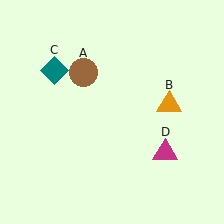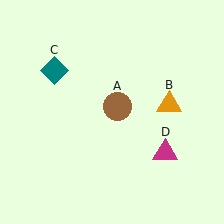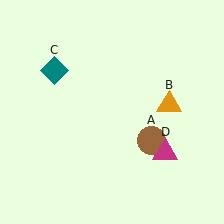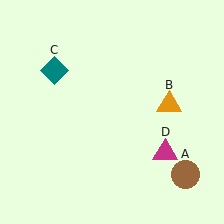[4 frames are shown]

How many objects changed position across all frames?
1 object changed position: brown circle (object A).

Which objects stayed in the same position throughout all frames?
Orange triangle (object B) and teal diamond (object C) and magenta triangle (object D) remained stationary.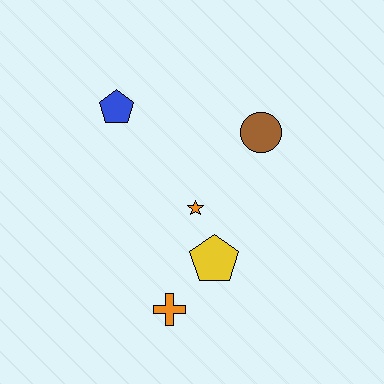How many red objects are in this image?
There are no red objects.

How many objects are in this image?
There are 5 objects.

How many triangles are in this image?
There are no triangles.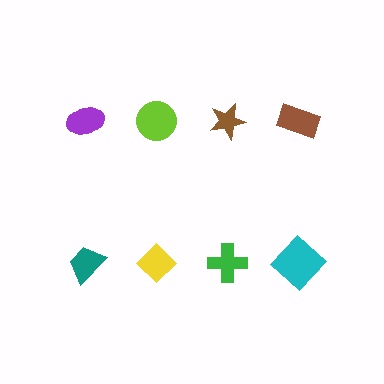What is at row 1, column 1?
A purple ellipse.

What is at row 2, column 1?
A teal trapezoid.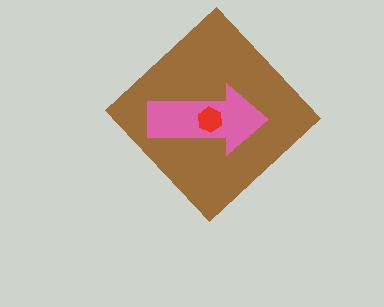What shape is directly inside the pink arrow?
The red hexagon.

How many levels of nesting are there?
3.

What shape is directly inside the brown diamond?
The pink arrow.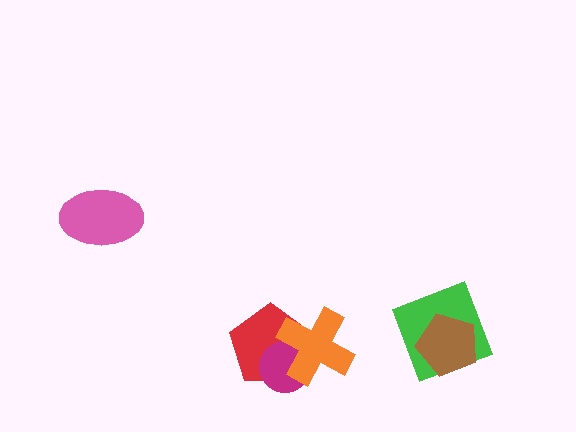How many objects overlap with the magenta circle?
2 objects overlap with the magenta circle.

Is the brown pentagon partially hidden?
No, no other shape covers it.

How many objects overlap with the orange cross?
2 objects overlap with the orange cross.